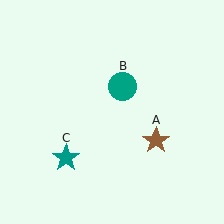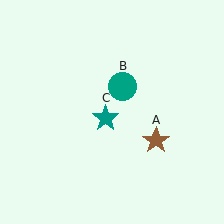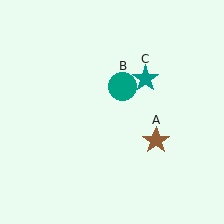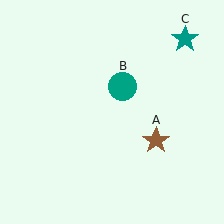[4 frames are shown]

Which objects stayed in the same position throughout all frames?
Brown star (object A) and teal circle (object B) remained stationary.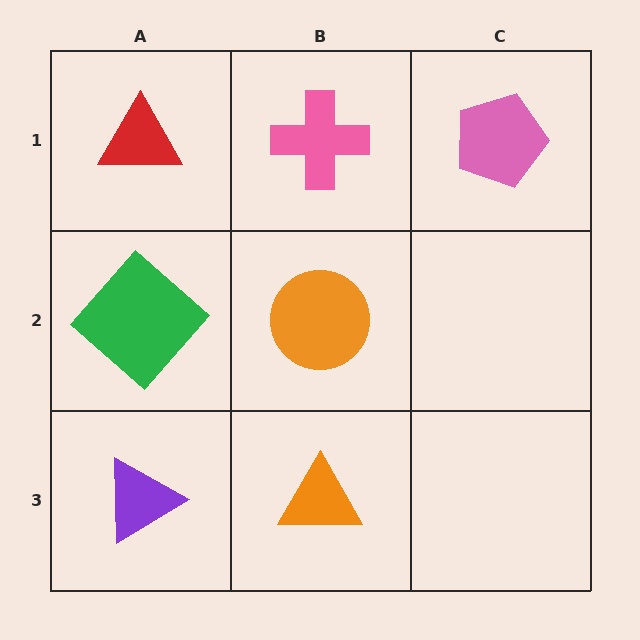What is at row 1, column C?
A pink pentagon.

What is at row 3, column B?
An orange triangle.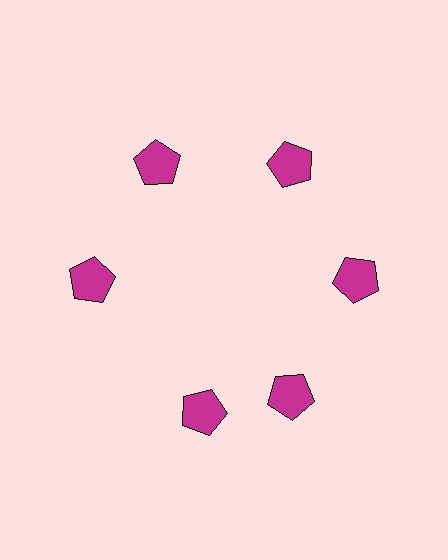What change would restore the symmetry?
The symmetry would be restored by rotating it back into even spacing with its neighbors so that all 6 pentagons sit at equal angles and equal distance from the center.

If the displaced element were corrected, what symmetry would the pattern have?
It would have 6-fold rotational symmetry — the pattern would map onto itself every 60 degrees.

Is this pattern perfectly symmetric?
No. The 6 magenta pentagons are arranged in a ring, but one element near the 7 o'clock position is rotated out of alignment along the ring, breaking the 6-fold rotational symmetry.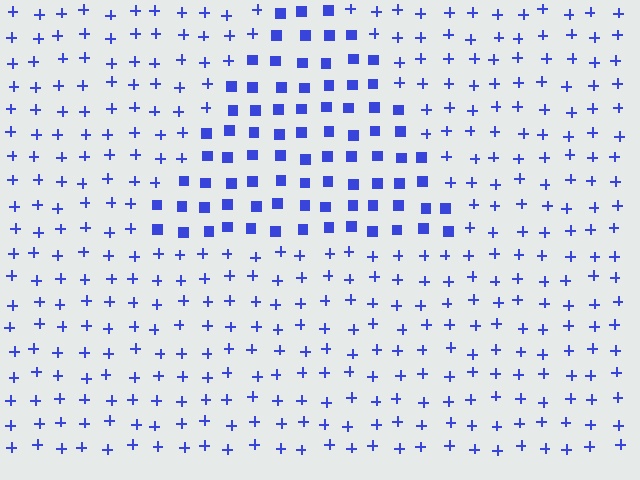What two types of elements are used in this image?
The image uses squares inside the triangle region and plus signs outside it.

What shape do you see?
I see a triangle.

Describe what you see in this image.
The image is filled with small blue elements arranged in a uniform grid. A triangle-shaped region contains squares, while the surrounding area contains plus signs. The boundary is defined purely by the change in element shape.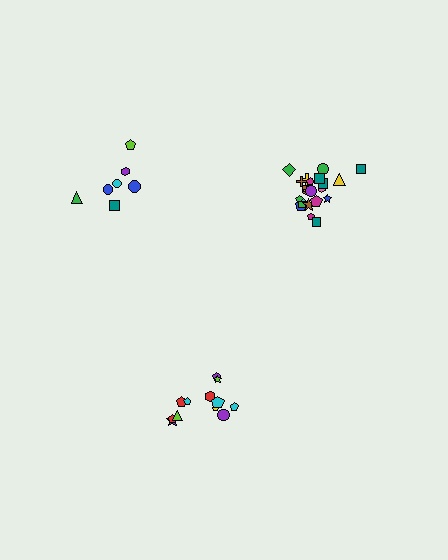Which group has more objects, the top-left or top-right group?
The top-right group.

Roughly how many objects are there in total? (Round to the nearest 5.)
Roughly 40 objects in total.